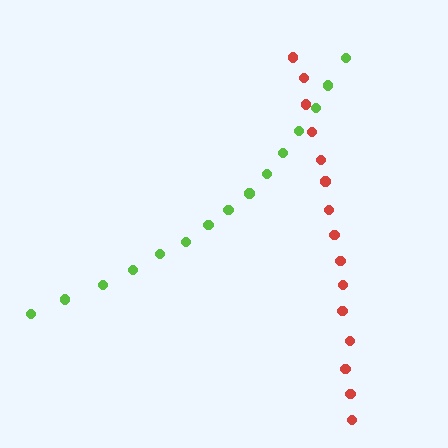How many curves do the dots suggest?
There are 2 distinct paths.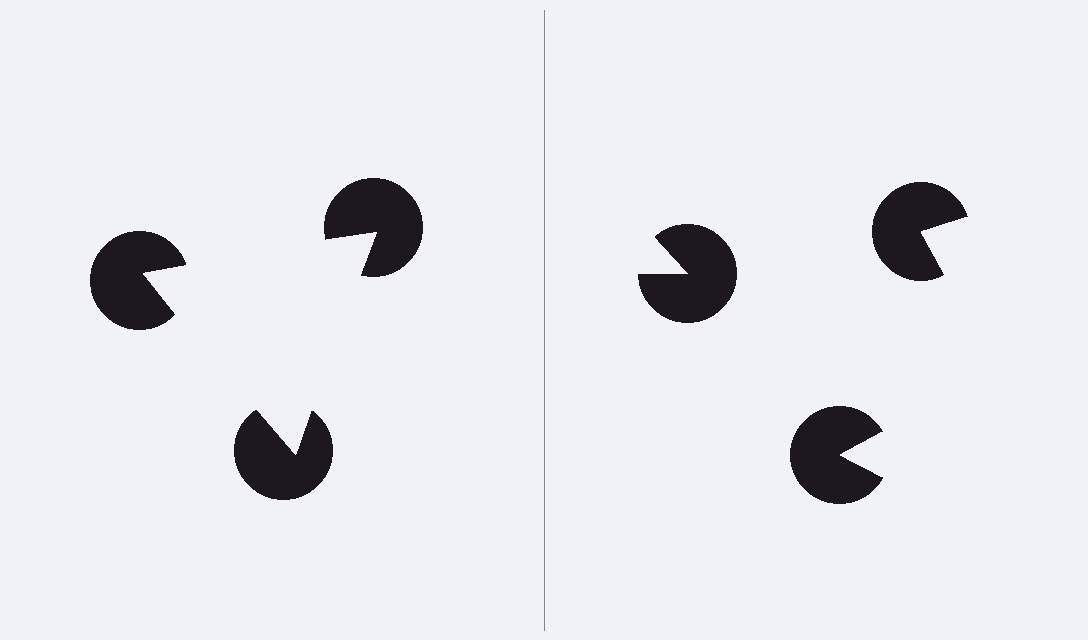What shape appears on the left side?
An illusory triangle.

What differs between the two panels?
The pac-man discs are positioned identically on both sides; only the wedge orientations differ. On the left they align to a triangle; on the right they are misaligned.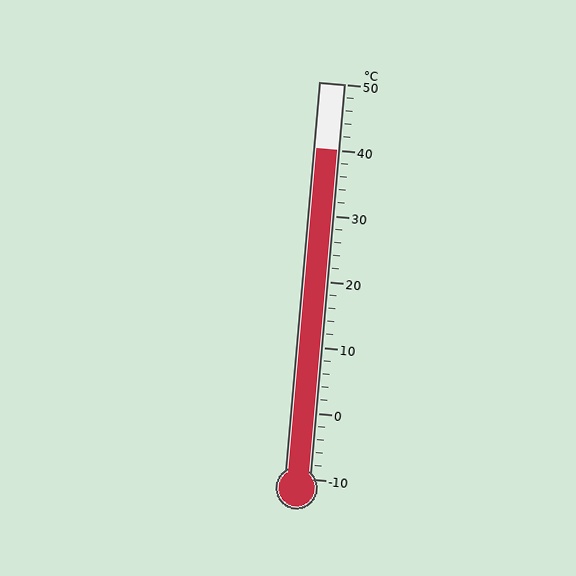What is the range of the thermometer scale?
The thermometer scale ranges from -10°C to 50°C.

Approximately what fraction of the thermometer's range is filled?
The thermometer is filled to approximately 85% of its range.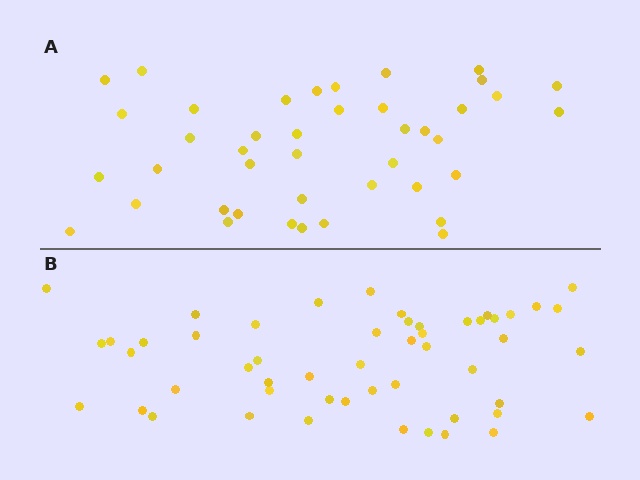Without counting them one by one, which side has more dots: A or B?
Region B (the bottom region) has more dots.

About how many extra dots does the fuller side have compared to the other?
Region B has roughly 10 or so more dots than region A.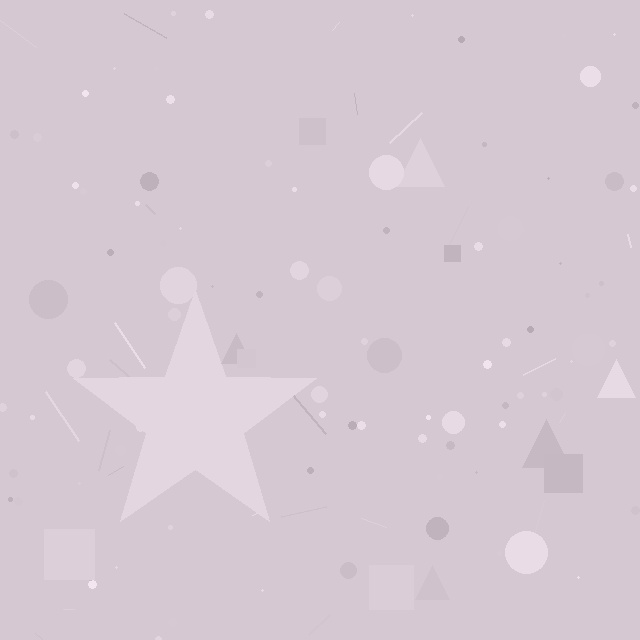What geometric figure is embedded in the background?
A star is embedded in the background.